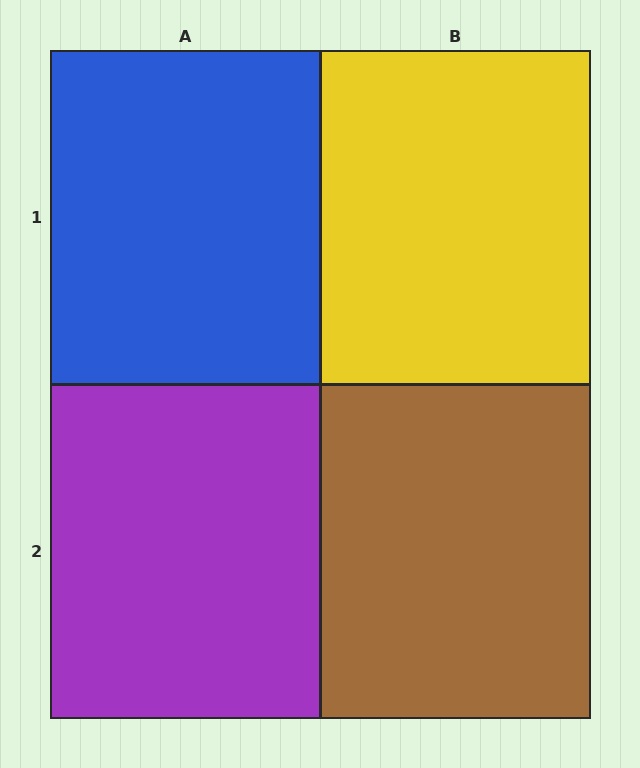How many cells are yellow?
1 cell is yellow.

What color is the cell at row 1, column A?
Blue.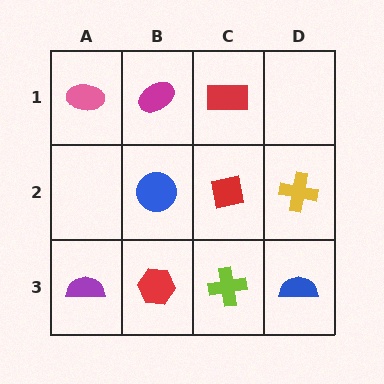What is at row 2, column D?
A yellow cross.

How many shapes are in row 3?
4 shapes.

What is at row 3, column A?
A purple semicircle.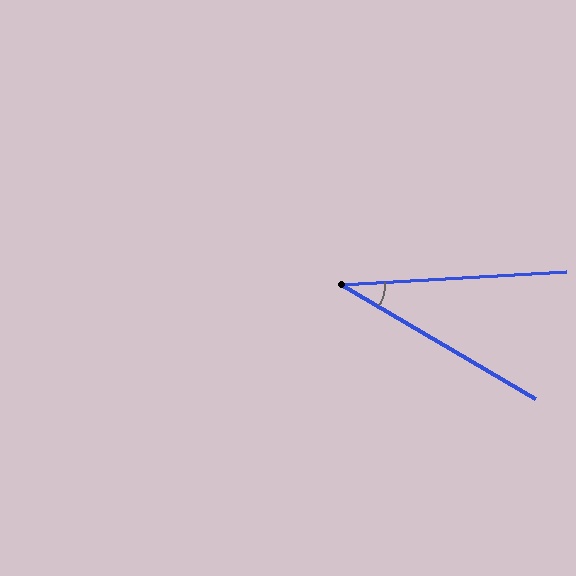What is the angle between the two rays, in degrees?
Approximately 34 degrees.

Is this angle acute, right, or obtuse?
It is acute.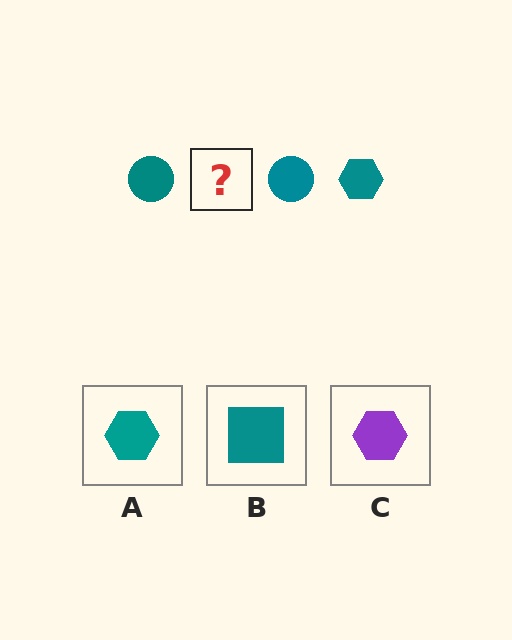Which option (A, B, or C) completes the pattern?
A.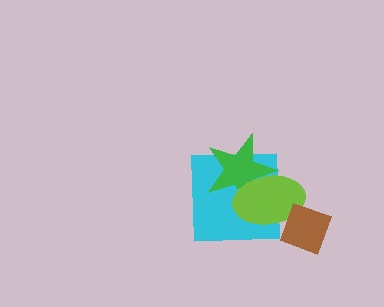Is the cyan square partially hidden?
Yes, it is partially covered by another shape.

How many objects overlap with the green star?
2 objects overlap with the green star.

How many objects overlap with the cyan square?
2 objects overlap with the cyan square.